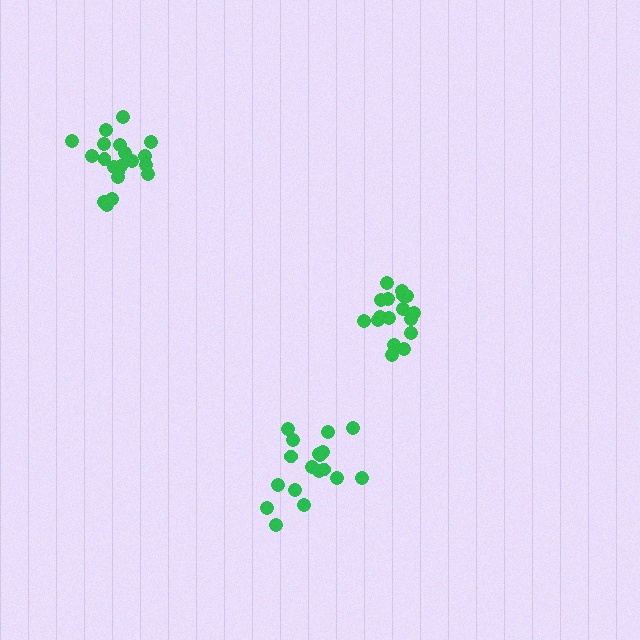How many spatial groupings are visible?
There are 3 spatial groupings.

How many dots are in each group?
Group 1: 17 dots, Group 2: 20 dots, Group 3: 18 dots (55 total).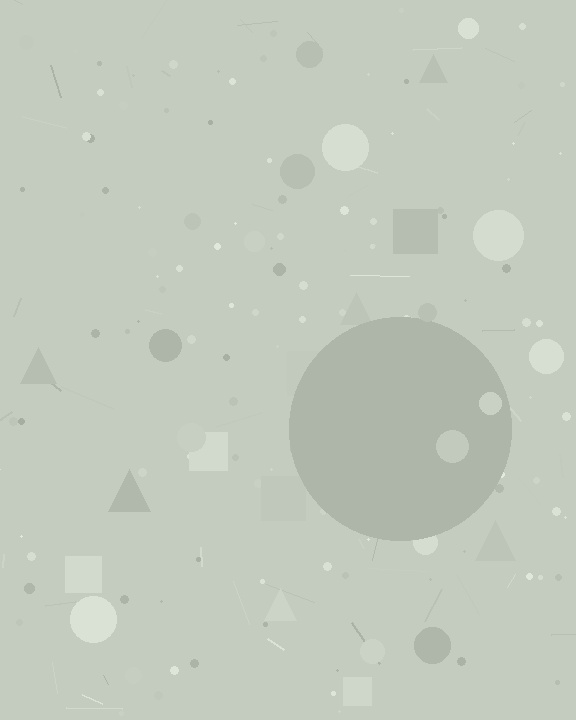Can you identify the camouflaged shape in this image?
The camouflaged shape is a circle.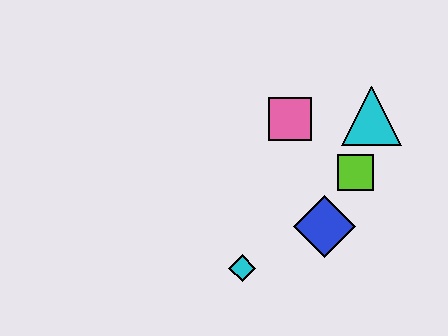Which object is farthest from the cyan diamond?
The cyan triangle is farthest from the cyan diamond.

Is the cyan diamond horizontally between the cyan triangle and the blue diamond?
No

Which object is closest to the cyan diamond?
The blue diamond is closest to the cyan diamond.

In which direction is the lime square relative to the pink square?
The lime square is to the right of the pink square.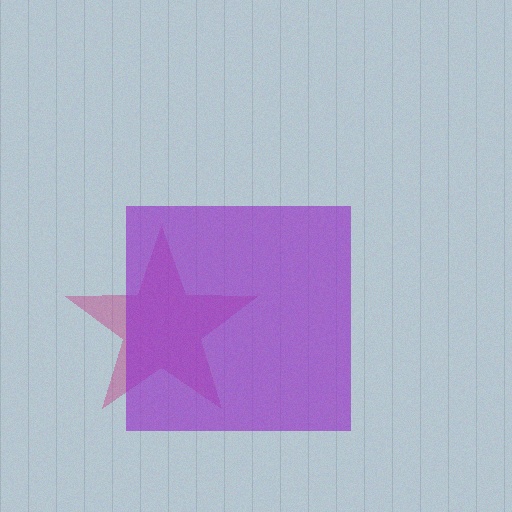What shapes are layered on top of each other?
The layered shapes are: a magenta star, a purple square.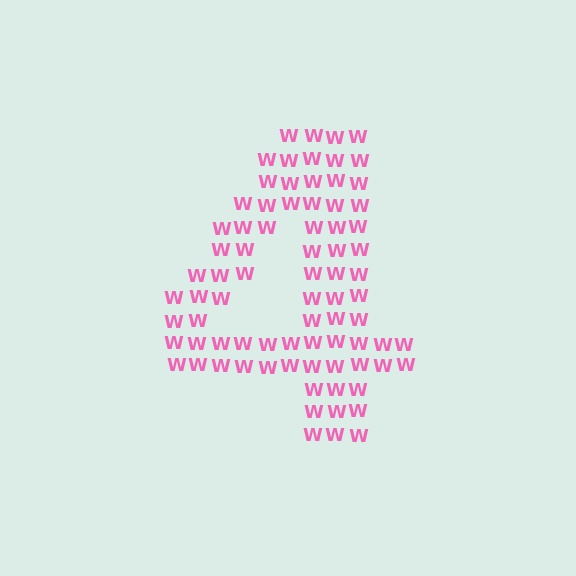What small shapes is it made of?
It is made of small letter W's.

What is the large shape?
The large shape is the digit 4.